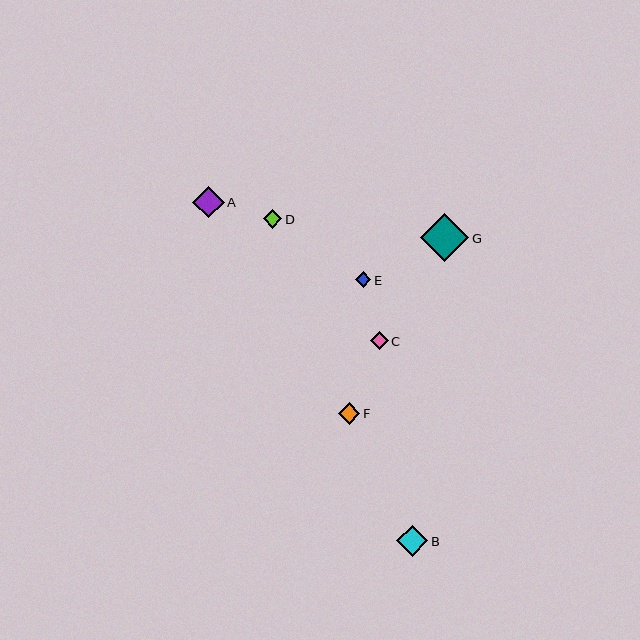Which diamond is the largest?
Diamond G is the largest with a size of approximately 48 pixels.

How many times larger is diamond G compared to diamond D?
Diamond G is approximately 2.6 times the size of diamond D.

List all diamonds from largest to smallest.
From largest to smallest: G, A, B, F, D, C, E.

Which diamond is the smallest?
Diamond E is the smallest with a size of approximately 16 pixels.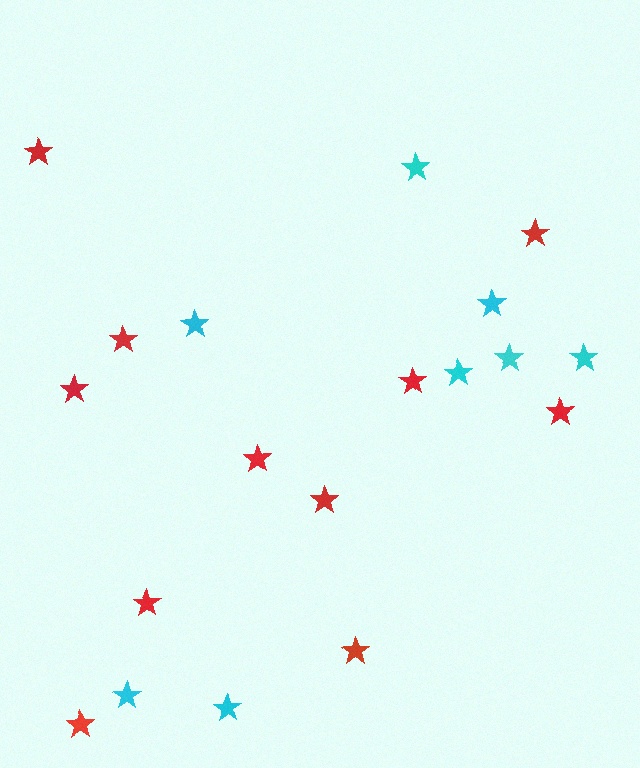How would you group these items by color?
There are 2 groups: one group of red stars (11) and one group of cyan stars (8).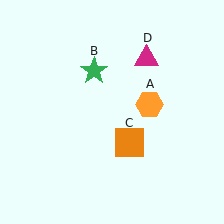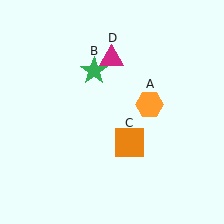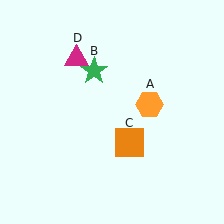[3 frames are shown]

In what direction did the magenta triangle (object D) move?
The magenta triangle (object D) moved left.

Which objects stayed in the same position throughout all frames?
Orange hexagon (object A) and green star (object B) and orange square (object C) remained stationary.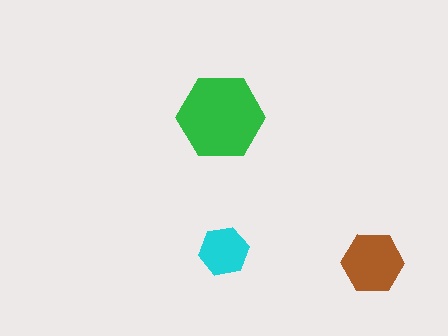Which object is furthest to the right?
The brown hexagon is rightmost.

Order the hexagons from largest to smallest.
the green one, the brown one, the cyan one.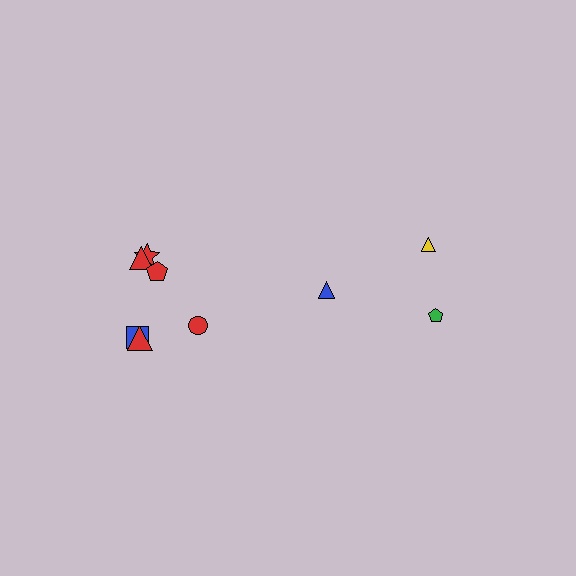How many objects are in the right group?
There are 3 objects.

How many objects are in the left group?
There are 6 objects.